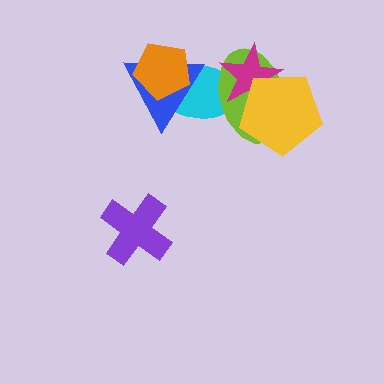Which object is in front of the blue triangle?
The orange pentagon is in front of the blue triangle.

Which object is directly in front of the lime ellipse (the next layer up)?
The magenta star is directly in front of the lime ellipse.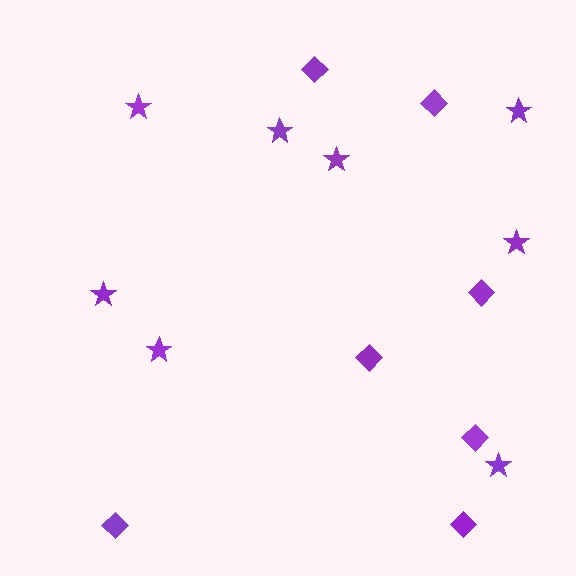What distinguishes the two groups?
There are 2 groups: one group of diamonds (7) and one group of stars (8).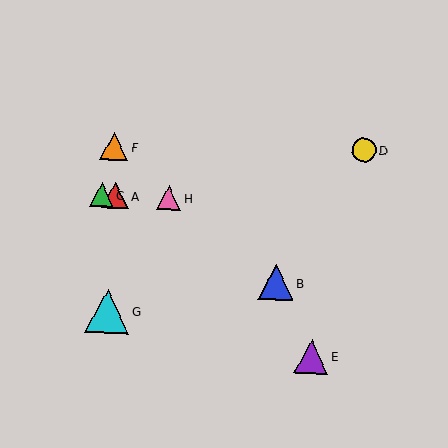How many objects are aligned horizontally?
3 objects (A, C, H) are aligned horizontally.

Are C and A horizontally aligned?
Yes, both are at y≈195.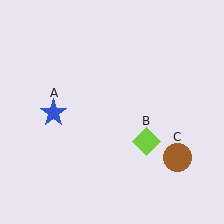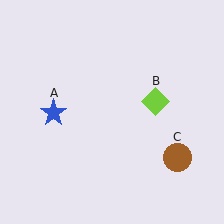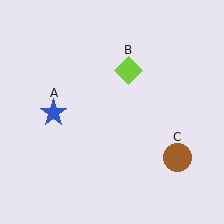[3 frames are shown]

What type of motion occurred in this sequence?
The lime diamond (object B) rotated counterclockwise around the center of the scene.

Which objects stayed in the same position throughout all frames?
Blue star (object A) and brown circle (object C) remained stationary.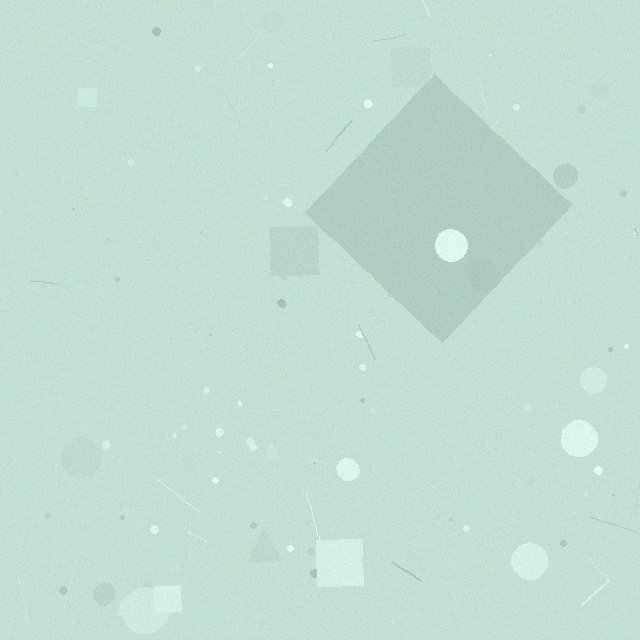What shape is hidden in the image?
A diamond is hidden in the image.